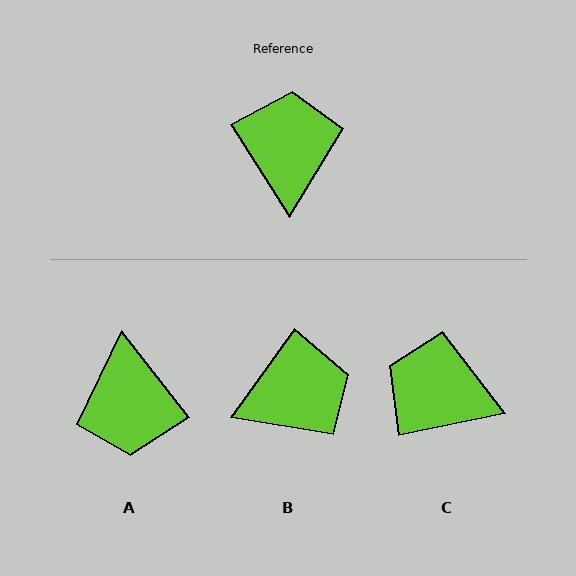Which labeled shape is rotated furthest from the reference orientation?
A, about 174 degrees away.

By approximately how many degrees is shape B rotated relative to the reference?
Approximately 68 degrees clockwise.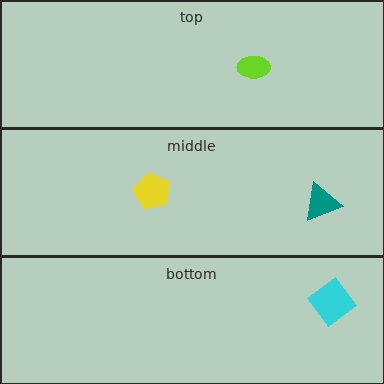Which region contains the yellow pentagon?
The middle region.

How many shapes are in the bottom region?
1.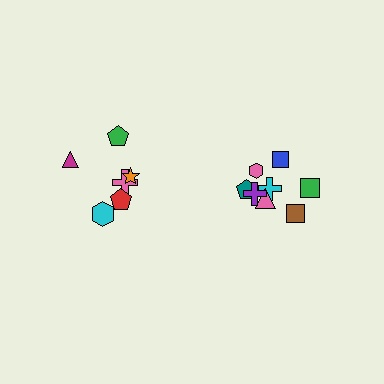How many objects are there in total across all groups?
There are 14 objects.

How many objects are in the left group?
There are 6 objects.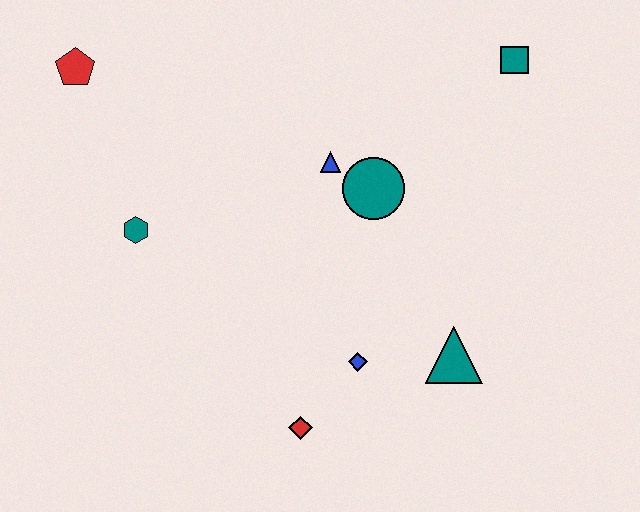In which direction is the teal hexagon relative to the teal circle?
The teal hexagon is to the left of the teal circle.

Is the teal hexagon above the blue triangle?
No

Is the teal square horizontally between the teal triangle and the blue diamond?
No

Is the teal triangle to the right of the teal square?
No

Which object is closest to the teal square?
The teal circle is closest to the teal square.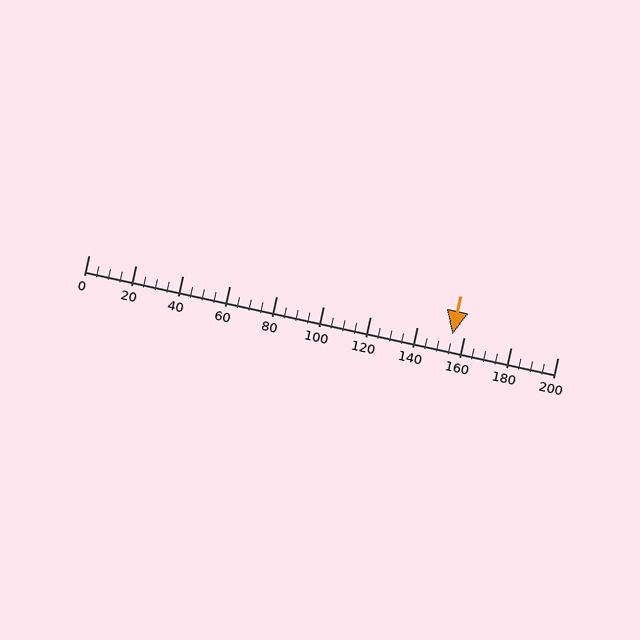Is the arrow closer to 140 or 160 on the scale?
The arrow is closer to 160.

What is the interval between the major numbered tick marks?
The major tick marks are spaced 20 units apart.